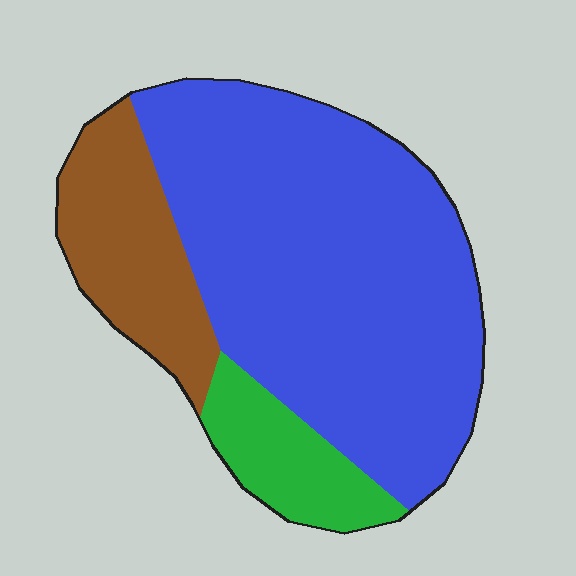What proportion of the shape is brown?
Brown covers about 20% of the shape.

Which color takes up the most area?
Blue, at roughly 70%.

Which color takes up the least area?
Green, at roughly 10%.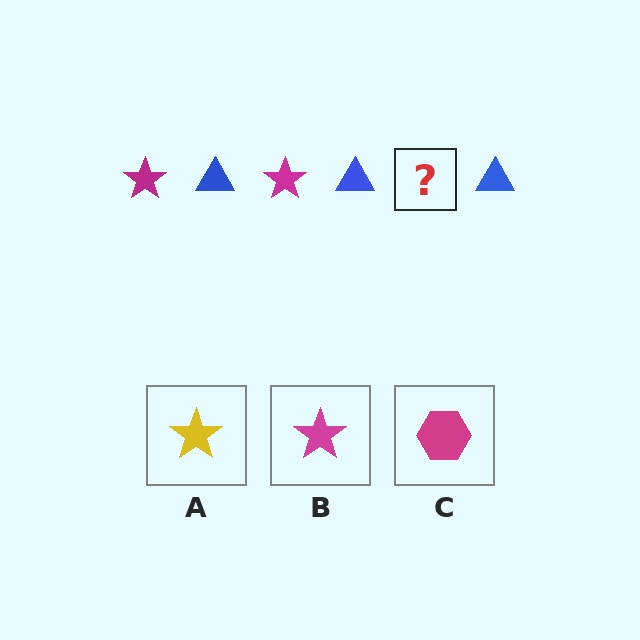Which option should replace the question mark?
Option B.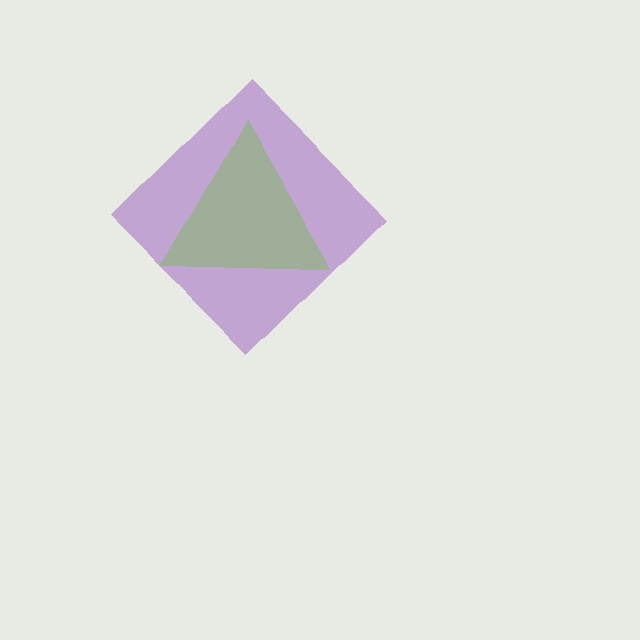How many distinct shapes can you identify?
There are 2 distinct shapes: a purple diamond, a lime triangle.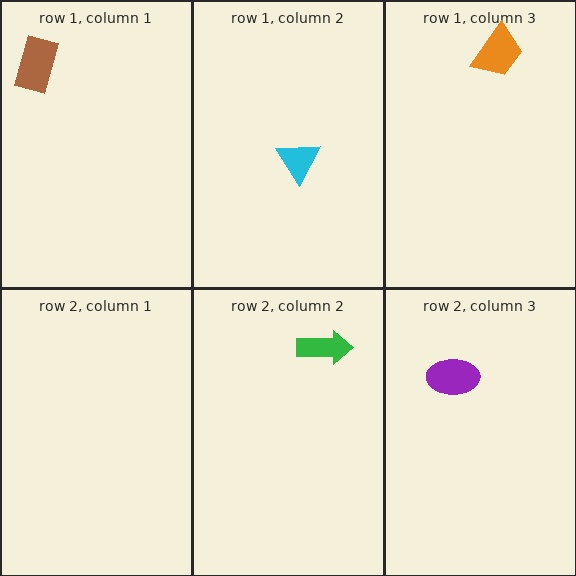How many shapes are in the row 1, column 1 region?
1.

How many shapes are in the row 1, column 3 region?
1.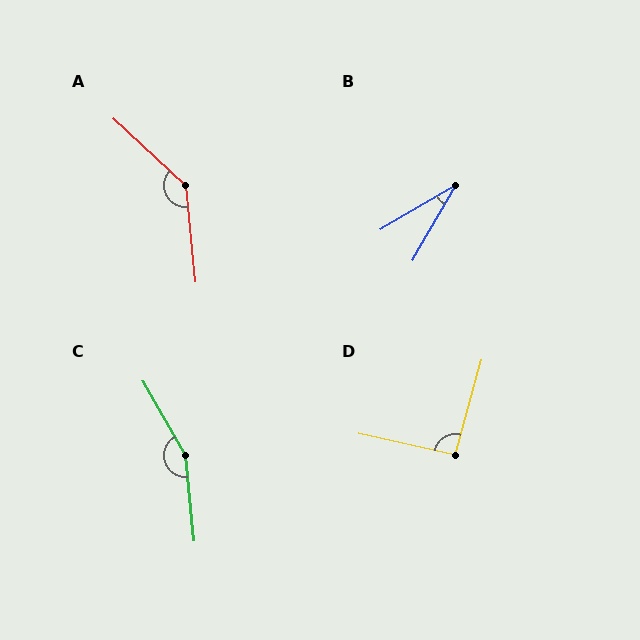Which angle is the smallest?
B, at approximately 29 degrees.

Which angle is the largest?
C, at approximately 156 degrees.